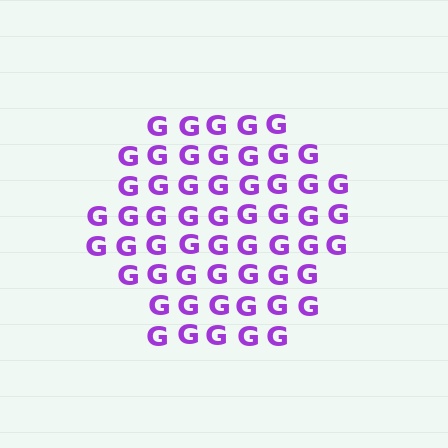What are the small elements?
The small elements are letter G's.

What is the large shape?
The large shape is a hexagon.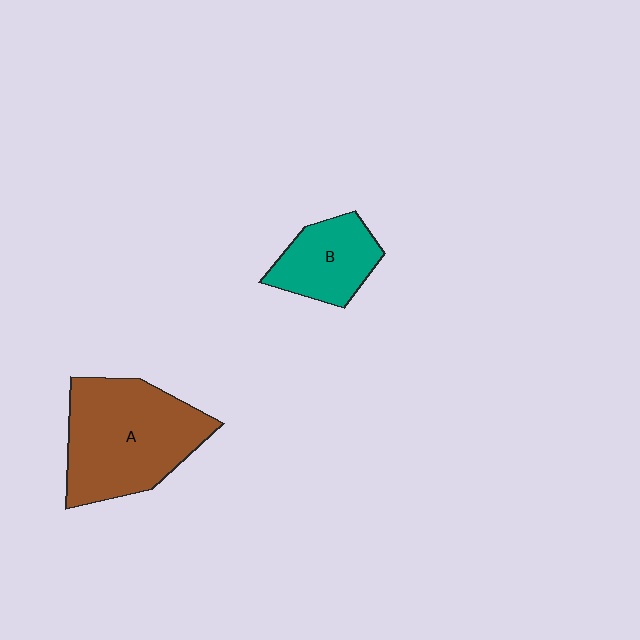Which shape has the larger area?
Shape A (brown).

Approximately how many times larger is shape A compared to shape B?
Approximately 2.0 times.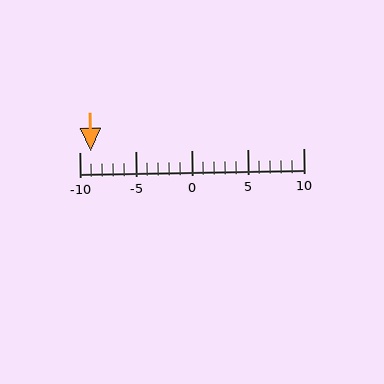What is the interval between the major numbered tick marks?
The major tick marks are spaced 5 units apart.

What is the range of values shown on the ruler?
The ruler shows values from -10 to 10.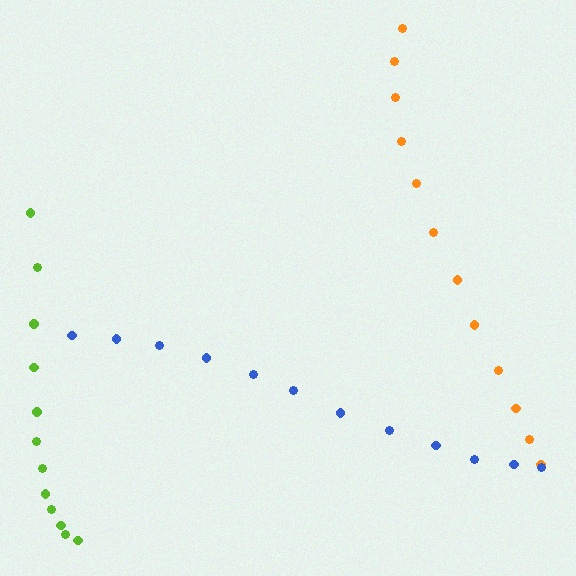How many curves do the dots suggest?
There are 3 distinct paths.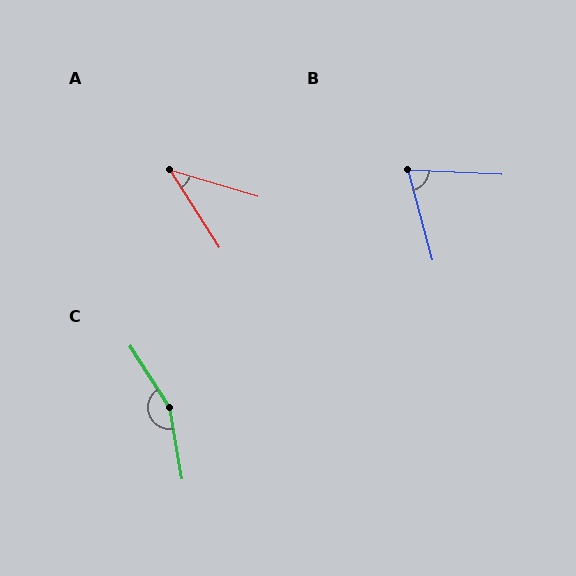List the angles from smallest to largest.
A (41°), B (72°), C (157°).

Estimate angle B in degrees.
Approximately 72 degrees.